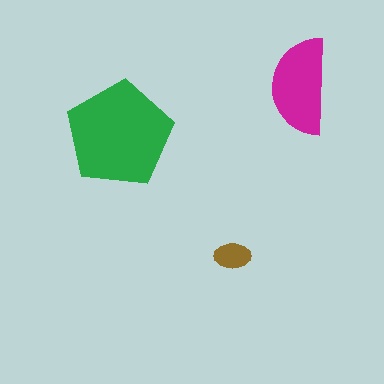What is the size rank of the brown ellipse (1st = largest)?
3rd.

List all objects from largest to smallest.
The green pentagon, the magenta semicircle, the brown ellipse.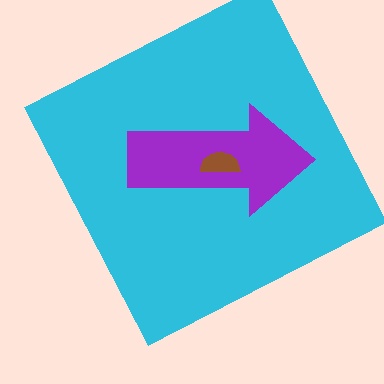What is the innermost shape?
The brown semicircle.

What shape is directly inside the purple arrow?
The brown semicircle.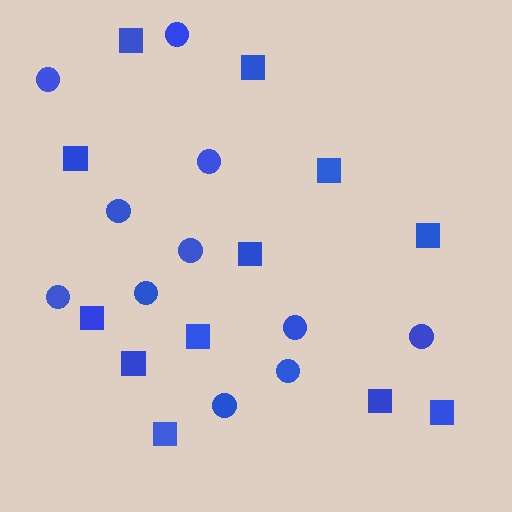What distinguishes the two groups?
There are 2 groups: one group of squares (12) and one group of circles (11).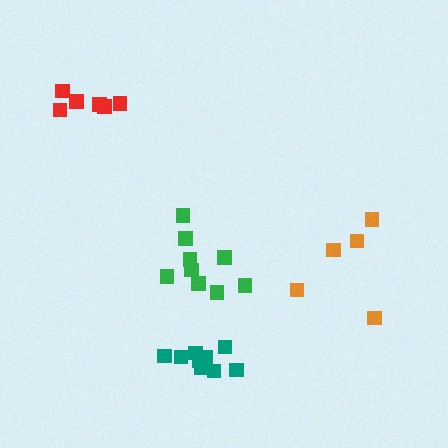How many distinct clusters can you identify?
There are 4 distinct clusters.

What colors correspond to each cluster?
The clusters are colored: orange, teal, green, red.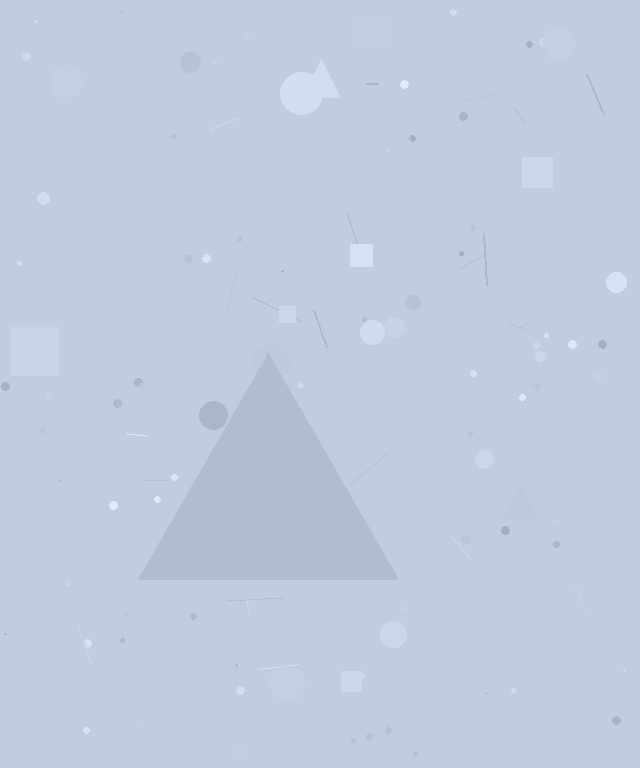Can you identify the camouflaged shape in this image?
The camouflaged shape is a triangle.